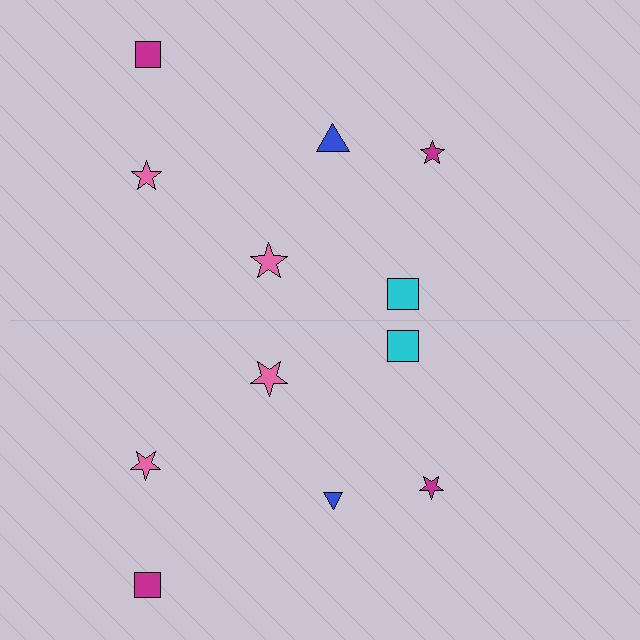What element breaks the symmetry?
The blue triangle on the bottom side has a different size than its mirror counterpart.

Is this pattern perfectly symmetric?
No, the pattern is not perfectly symmetric. The blue triangle on the bottom side has a different size than its mirror counterpart.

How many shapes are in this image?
There are 12 shapes in this image.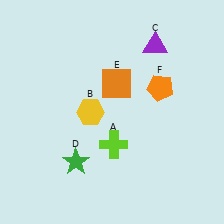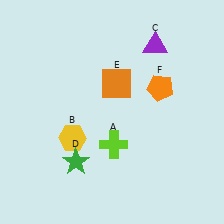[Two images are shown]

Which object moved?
The yellow hexagon (B) moved down.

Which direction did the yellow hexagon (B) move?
The yellow hexagon (B) moved down.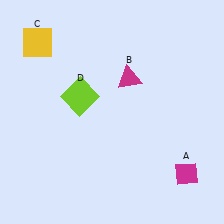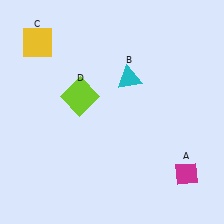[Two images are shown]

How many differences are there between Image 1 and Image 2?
There is 1 difference between the two images.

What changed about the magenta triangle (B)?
In Image 1, B is magenta. In Image 2, it changed to cyan.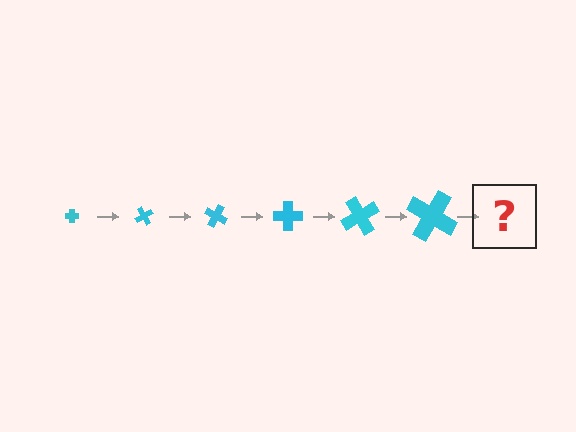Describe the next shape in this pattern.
It should be a cross, larger than the previous one and rotated 360 degrees from the start.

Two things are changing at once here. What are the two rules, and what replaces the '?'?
The two rules are that the cross grows larger each step and it rotates 60 degrees each step. The '?' should be a cross, larger than the previous one and rotated 360 degrees from the start.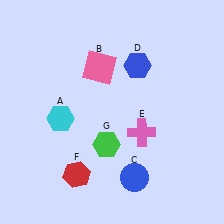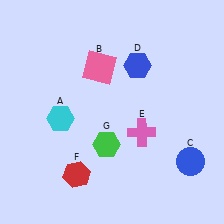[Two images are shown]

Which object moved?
The blue circle (C) moved right.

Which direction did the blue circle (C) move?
The blue circle (C) moved right.